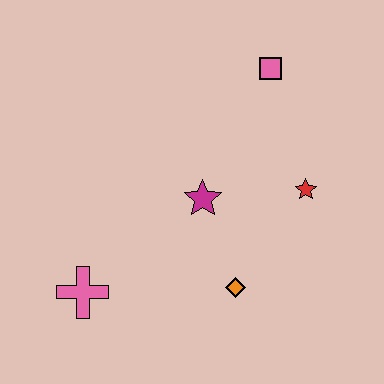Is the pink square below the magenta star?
No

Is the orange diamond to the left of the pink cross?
No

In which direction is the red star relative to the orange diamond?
The red star is above the orange diamond.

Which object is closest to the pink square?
The red star is closest to the pink square.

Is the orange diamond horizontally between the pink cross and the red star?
Yes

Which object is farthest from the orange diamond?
The pink square is farthest from the orange diamond.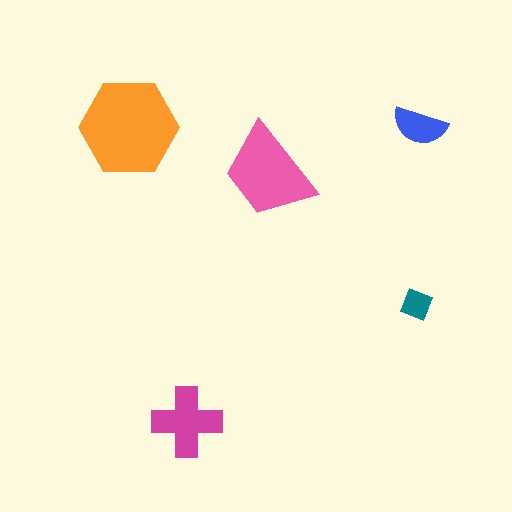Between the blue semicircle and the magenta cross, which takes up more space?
The magenta cross.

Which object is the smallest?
The teal diamond.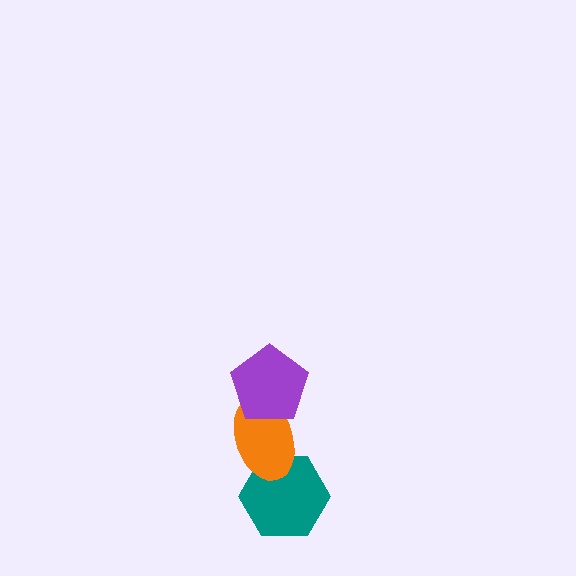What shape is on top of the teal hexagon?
The orange ellipse is on top of the teal hexagon.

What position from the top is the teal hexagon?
The teal hexagon is 3rd from the top.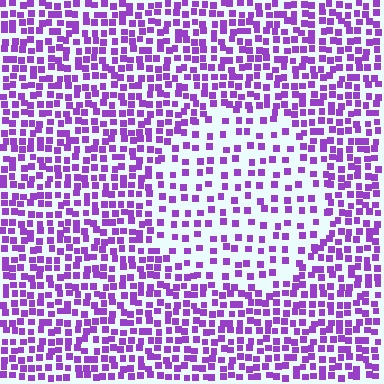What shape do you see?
I see a circle.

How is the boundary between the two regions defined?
The boundary is defined by a change in element density (approximately 2.0x ratio). All elements are the same color, size, and shape.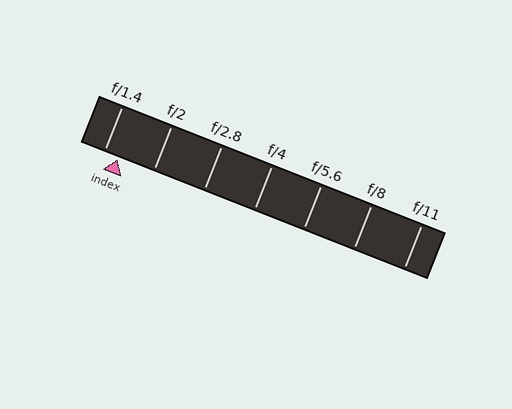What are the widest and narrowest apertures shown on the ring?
The widest aperture shown is f/1.4 and the narrowest is f/11.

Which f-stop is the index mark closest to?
The index mark is closest to f/1.4.